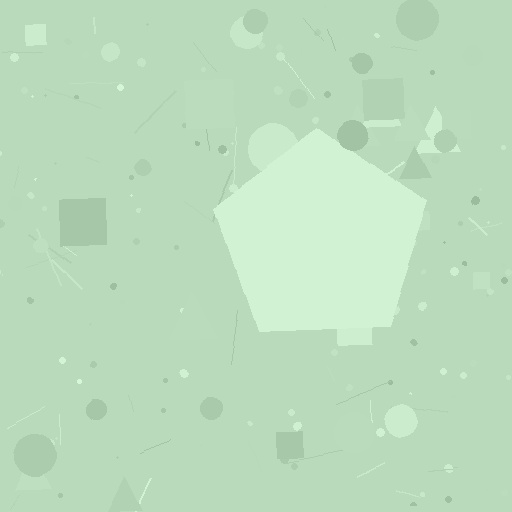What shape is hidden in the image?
A pentagon is hidden in the image.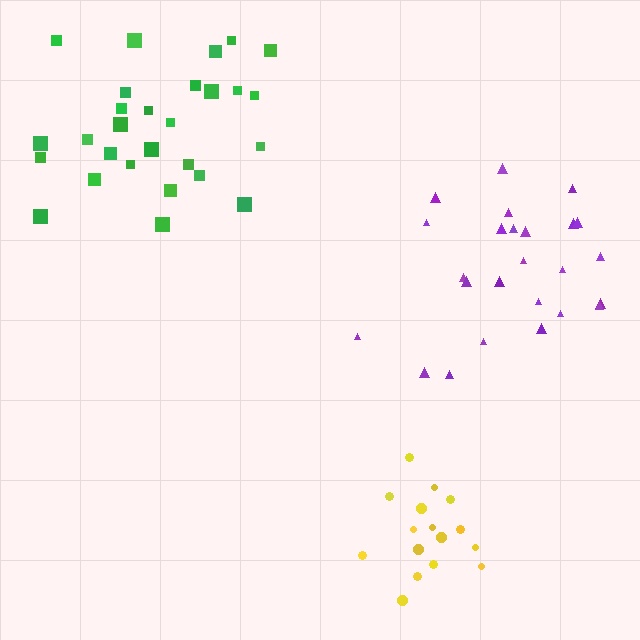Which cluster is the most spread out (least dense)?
Purple.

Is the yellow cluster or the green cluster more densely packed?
Yellow.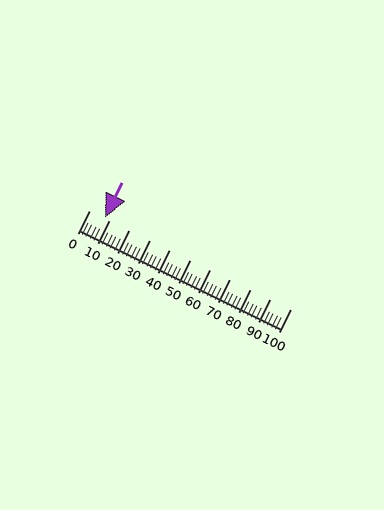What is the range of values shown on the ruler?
The ruler shows values from 0 to 100.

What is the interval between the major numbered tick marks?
The major tick marks are spaced 10 units apart.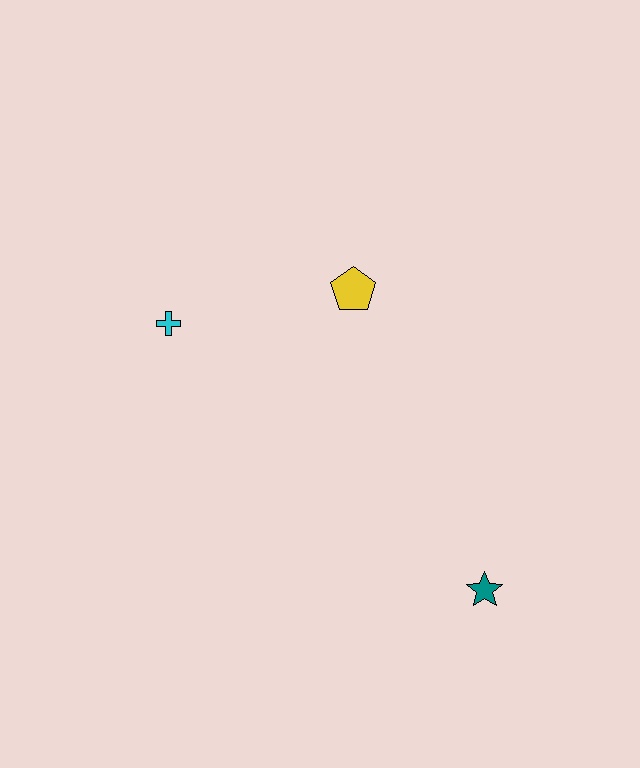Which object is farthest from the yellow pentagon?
The teal star is farthest from the yellow pentagon.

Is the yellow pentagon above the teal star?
Yes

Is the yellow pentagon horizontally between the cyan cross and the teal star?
Yes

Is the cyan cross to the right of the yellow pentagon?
No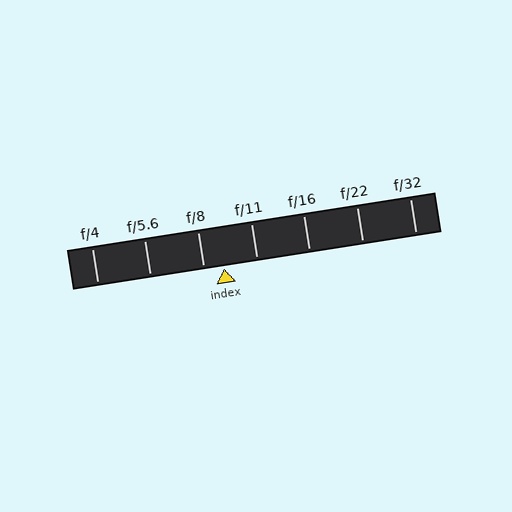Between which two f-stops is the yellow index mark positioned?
The index mark is between f/8 and f/11.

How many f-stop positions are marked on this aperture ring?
There are 7 f-stop positions marked.